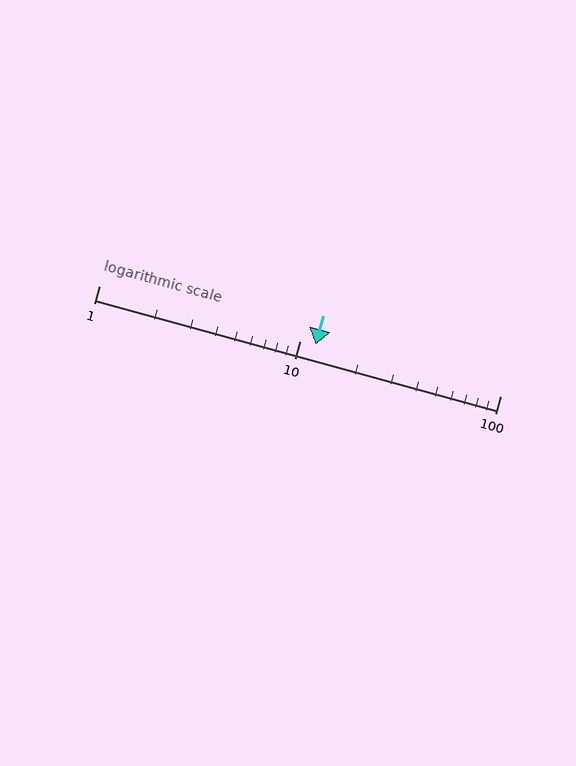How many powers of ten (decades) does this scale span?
The scale spans 2 decades, from 1 to 100.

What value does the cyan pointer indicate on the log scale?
The pointer indicates approximately 12.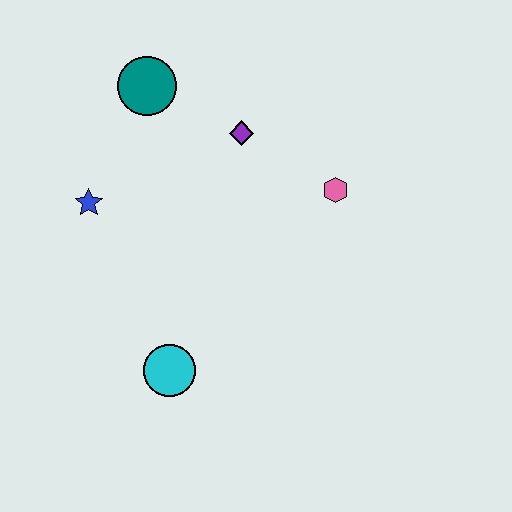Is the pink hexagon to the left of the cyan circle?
No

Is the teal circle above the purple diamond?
Yes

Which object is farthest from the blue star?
The pink hexagon is farthest from the blue star.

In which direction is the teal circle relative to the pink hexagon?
The teal circle is to the left of the pink hexagon.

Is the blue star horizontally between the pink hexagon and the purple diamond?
No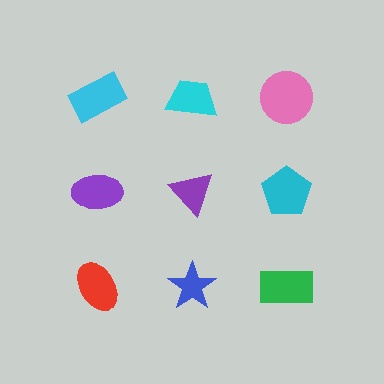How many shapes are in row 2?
3 shapes.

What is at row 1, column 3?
A pink circle.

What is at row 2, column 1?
A purple ellipse.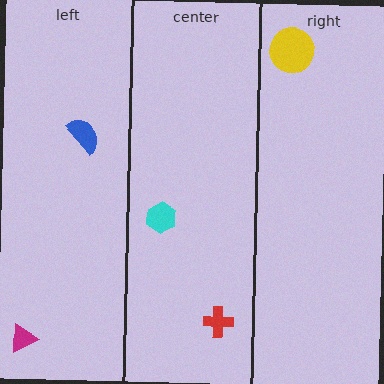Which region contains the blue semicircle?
The left region.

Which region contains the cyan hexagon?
The center region.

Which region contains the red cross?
The center region.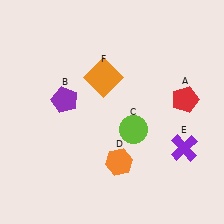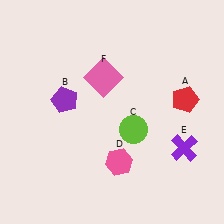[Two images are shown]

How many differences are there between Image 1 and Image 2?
There are 2 differences between the two images.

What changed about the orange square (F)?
In Image 1, F is orange. In Image 2, it changed to pink.